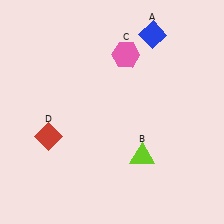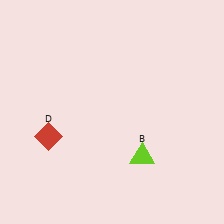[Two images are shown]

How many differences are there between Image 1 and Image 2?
There are 2 differences between the two images.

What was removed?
The blue diamond (A), the pink hexagon (C) were removed in Image 2.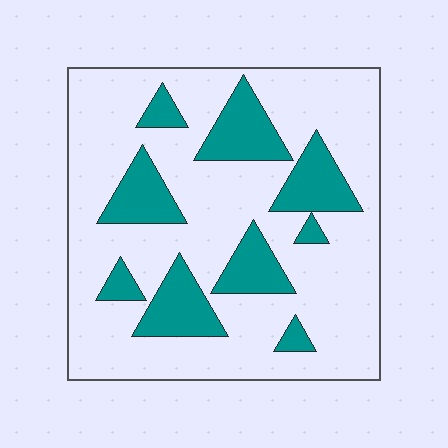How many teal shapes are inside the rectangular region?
9.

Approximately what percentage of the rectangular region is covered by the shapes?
Approximately 25%.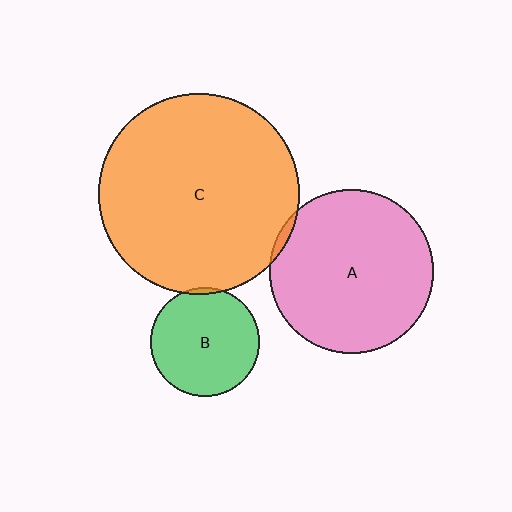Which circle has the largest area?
Circle C (orange).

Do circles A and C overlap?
Yes.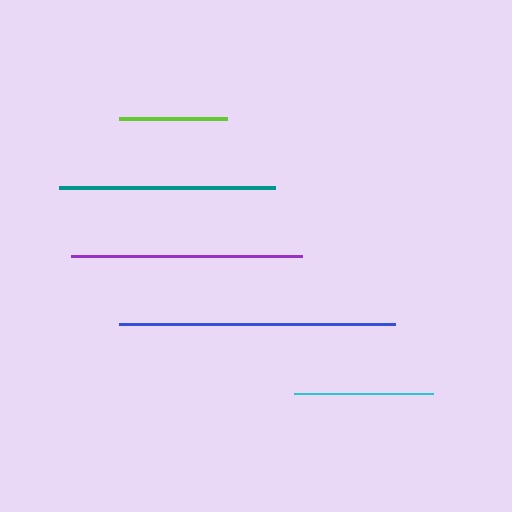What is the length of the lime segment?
The lime segment is approximately 108 pixels long.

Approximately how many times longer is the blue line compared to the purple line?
The blue line is approximately 1.2 times the length of the purple line.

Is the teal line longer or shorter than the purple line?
The purple line is longer than the teal line.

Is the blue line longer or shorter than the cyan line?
The blue line is longer than the cyan line.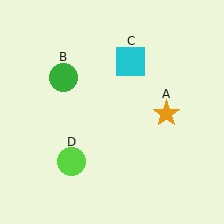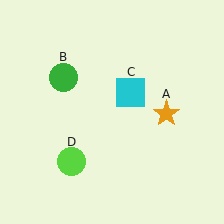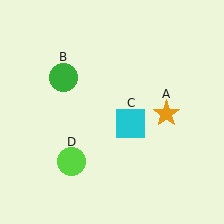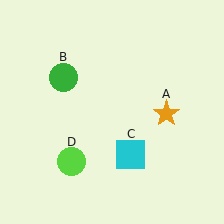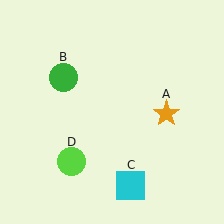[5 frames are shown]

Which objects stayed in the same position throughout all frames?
Orange star (object A) and green circle (object B) and lime circle (object D) remained stationary.